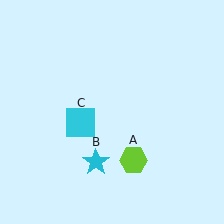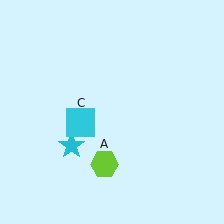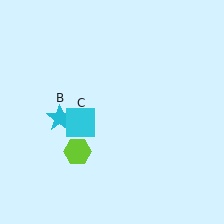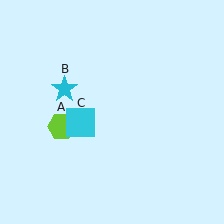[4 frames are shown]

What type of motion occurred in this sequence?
The lime hexagon (object A), cyan star (object B) rotated clockwise around the center of the scene.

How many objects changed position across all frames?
2 objects changed position: lime hexagon (object A), cyan star (object B).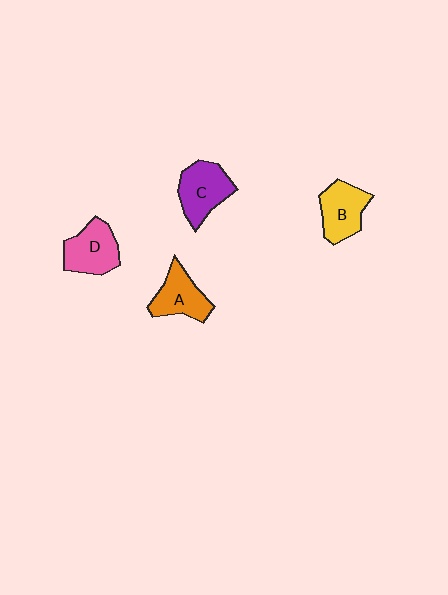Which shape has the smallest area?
Shape A (orange).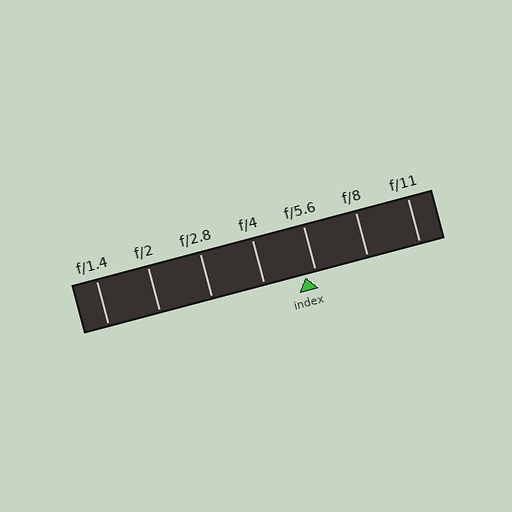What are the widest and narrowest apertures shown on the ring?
The widest aperture shown is f/1.4 and the narrowest is f/11.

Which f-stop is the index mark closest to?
The index mark is closest to f/5.6.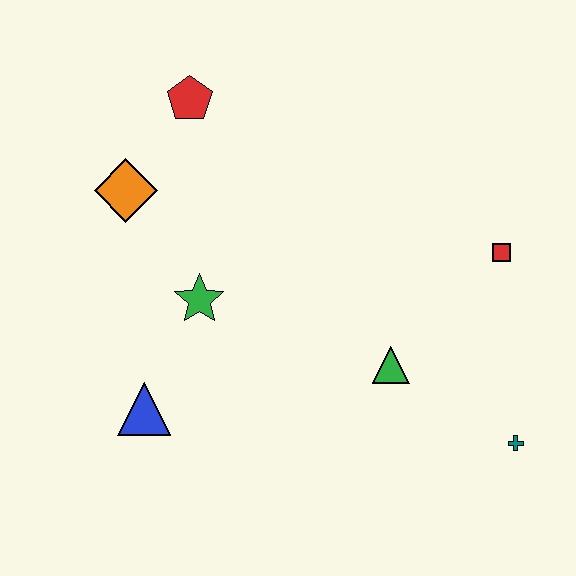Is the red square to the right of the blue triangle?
Yes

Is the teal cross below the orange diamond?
Yes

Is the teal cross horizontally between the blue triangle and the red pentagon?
No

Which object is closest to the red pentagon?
The orange diamond is closest to the red pentagon.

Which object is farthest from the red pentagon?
The teal cross is farthest from the red pentagon.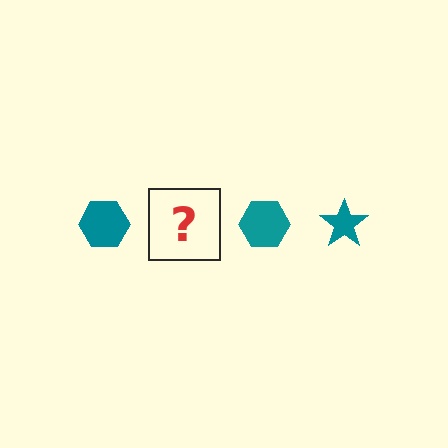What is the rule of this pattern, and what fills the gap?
The rule is that the pattern cycles through hexagon, star shapes in teal. The gap should be filled with a teal star.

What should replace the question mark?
The question mark should be replaced with a teal star.